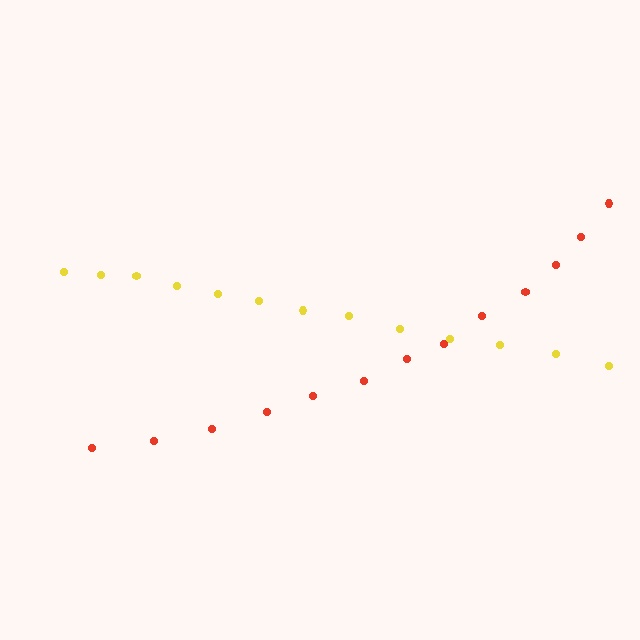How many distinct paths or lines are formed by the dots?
There are 2 distinct paths.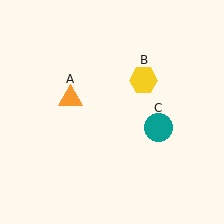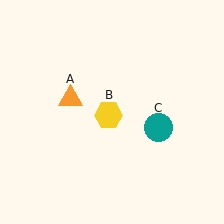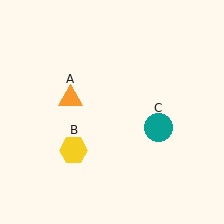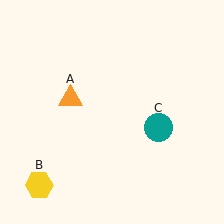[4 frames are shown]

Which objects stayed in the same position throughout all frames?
Orange triangle (object A) and teal circle (object C) remained stationary.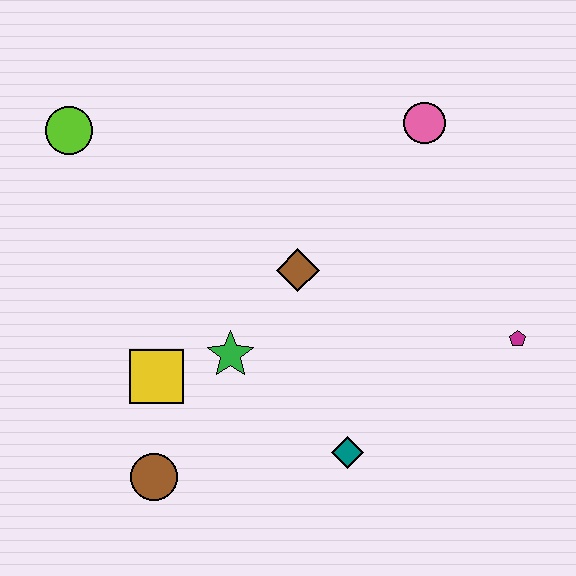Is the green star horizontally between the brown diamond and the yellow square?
Yes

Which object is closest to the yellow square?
The green star is closest to the yellow square.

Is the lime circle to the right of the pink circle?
No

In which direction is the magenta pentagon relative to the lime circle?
The magenta pentagon is to the right of the lime circle.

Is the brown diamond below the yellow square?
No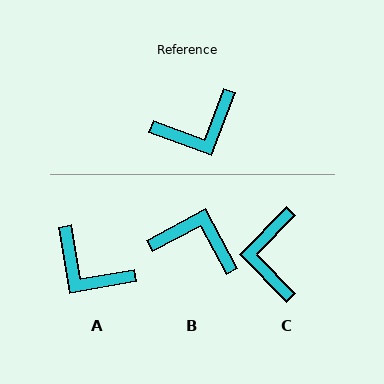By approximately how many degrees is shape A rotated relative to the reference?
Approximately 60 degrees clockwise.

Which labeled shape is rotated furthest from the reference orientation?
B, about 138 degrees away.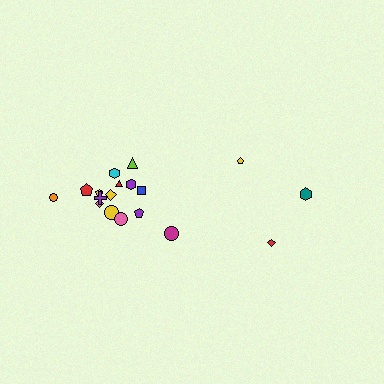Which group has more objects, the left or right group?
The left group.